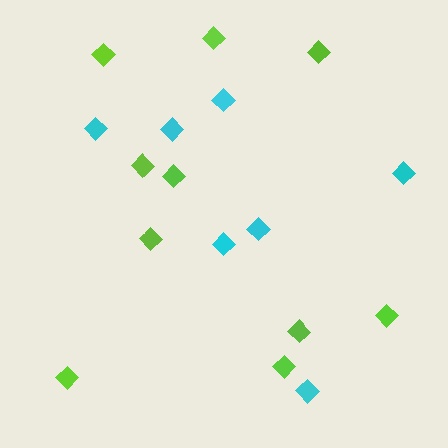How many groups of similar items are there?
There are 2 groups: one group of lime diamonds (10) and one group of cyan diamonds (7).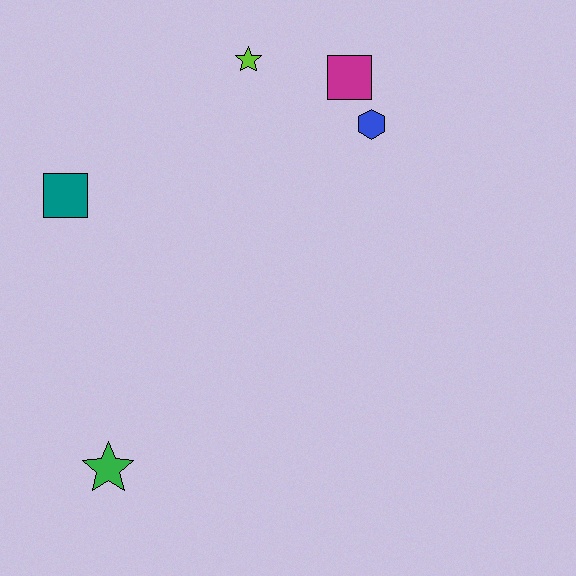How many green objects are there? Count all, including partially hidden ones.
There is 1 green object.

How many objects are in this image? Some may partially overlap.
There are 5 objects.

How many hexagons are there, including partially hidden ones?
There is 1 hexagon.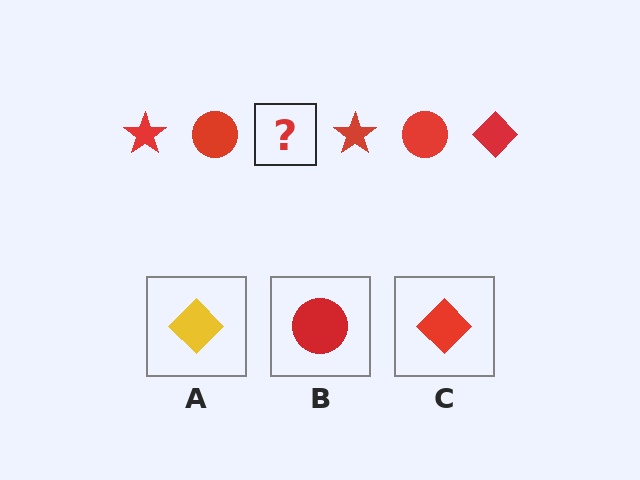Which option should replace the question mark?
Option C.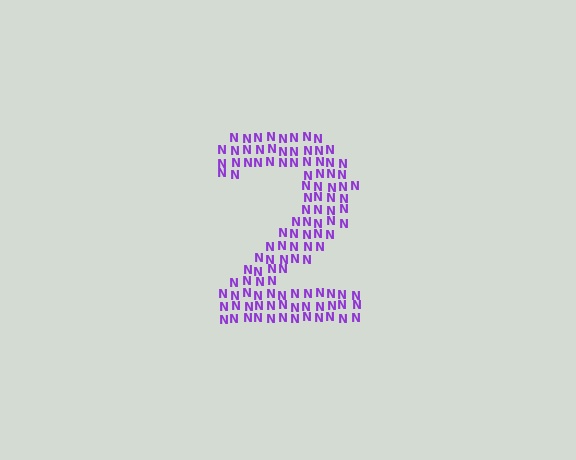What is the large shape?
The large shape is the digit 2.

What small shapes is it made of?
It is made of small letter N's.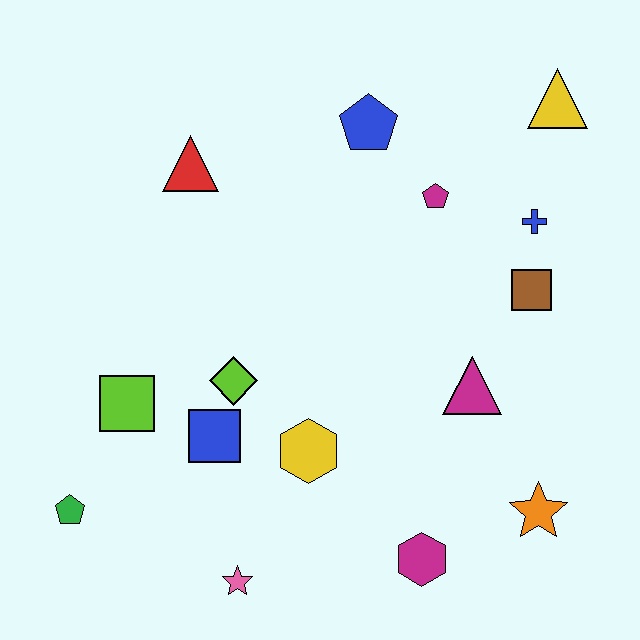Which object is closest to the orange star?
The magenta hexagon is closest to the orange star.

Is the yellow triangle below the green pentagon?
No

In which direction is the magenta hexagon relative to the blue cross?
The magenta hexagon is below the blue cross.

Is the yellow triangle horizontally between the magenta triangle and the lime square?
No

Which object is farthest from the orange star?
The red triangle is farthest from the orange star.